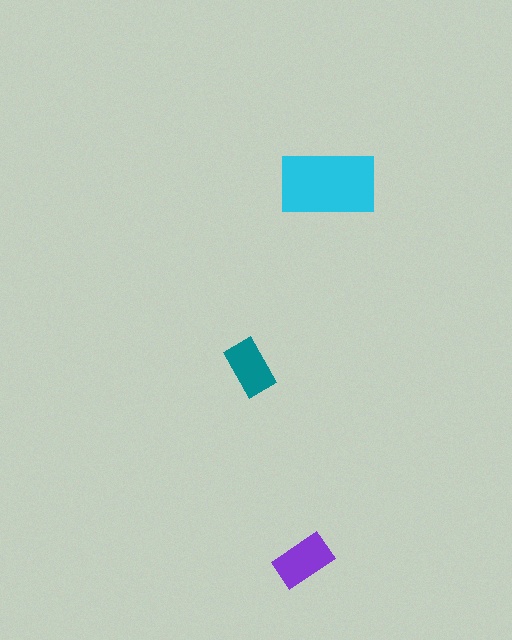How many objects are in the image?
There are 3 objects in the image.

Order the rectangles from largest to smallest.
the cyan one, the purple one, the teal one.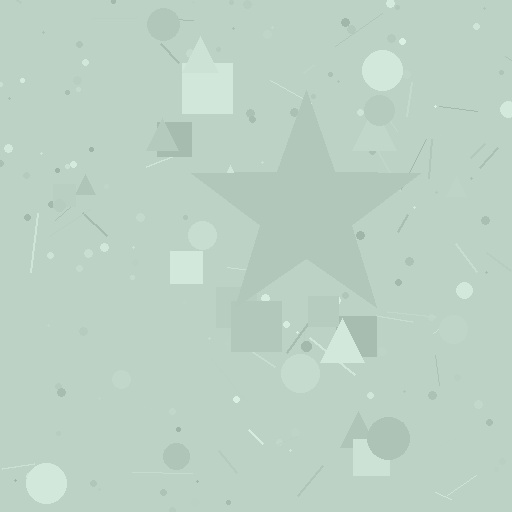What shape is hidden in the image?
A star is hidden in the image.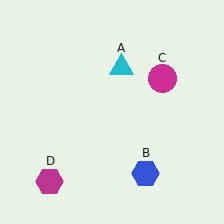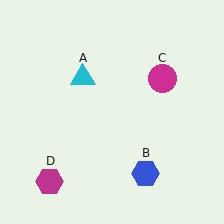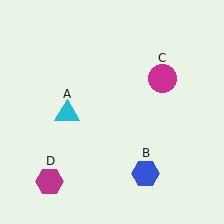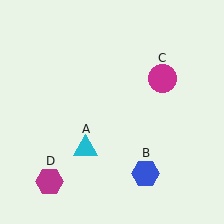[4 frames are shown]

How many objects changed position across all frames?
1 object changed position: cyan triangle (object A).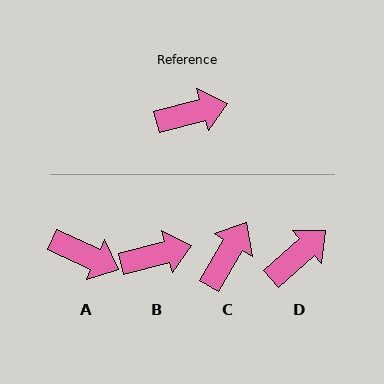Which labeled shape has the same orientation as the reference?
B.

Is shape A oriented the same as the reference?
No, it is off by about 40 degrees.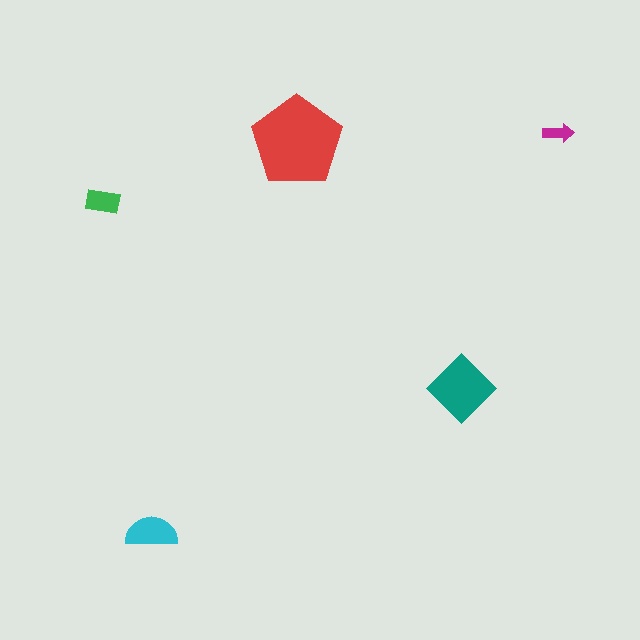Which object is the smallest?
The magenta arrow.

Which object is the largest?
The red pentagon.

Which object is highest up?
The magenta arrow is topmost.